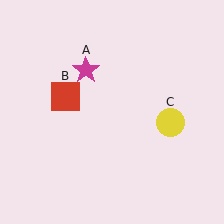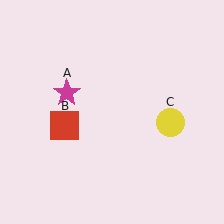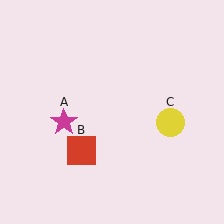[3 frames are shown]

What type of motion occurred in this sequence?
The magenta star (object A), red square (object B) rotated counterclockwise around the center of the scene.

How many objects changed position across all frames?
2 objects changed position: magenta star (object A), red square (object B).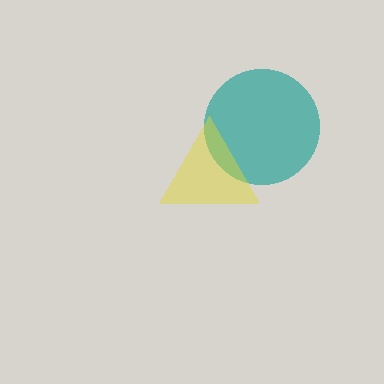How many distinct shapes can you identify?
There are 2 distinct shapes: a teal circle, a yellow triangle.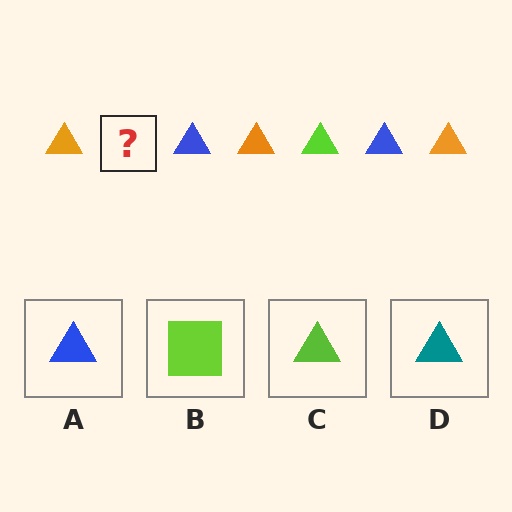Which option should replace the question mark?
Option C.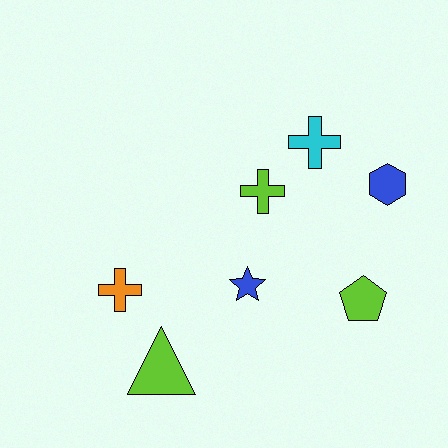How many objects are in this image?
There are 7 objects.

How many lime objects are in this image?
There are 3 lime objects.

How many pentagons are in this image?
There is 1 pentagon.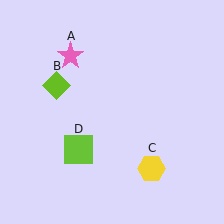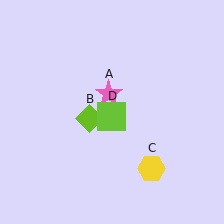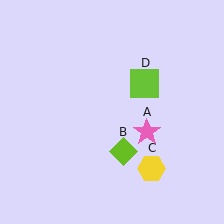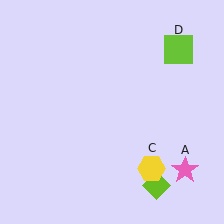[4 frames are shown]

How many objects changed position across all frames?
3 objects changed position: pink star (object A), lime diamond (object B), lime square (object D).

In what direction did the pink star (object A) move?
The pink star (object A) moved down and to the right.